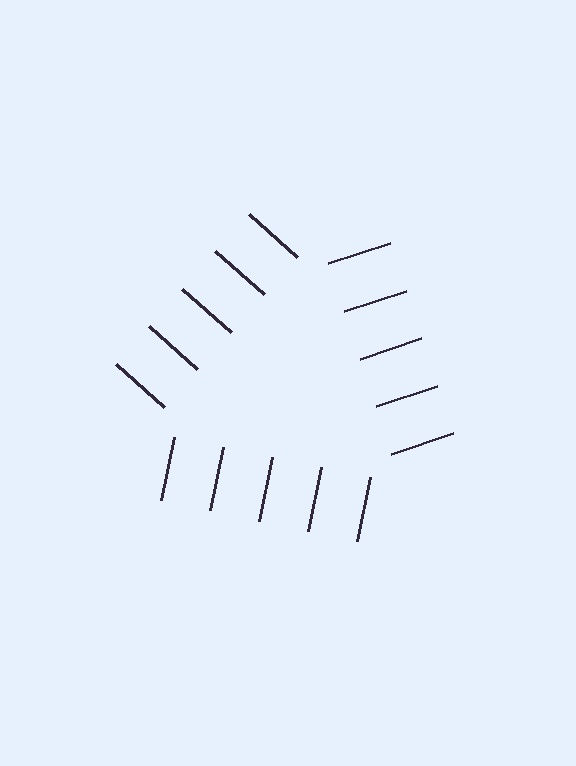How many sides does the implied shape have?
3 sides — the line-ends trace a triangle.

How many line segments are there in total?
15 — 5 along each of the 3 edges.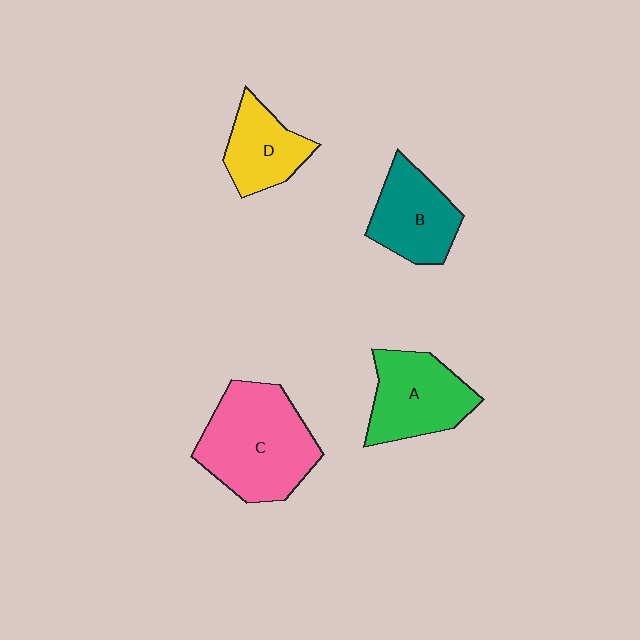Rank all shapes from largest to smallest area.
From largest to smallest: C (pink), A (green), B (teal), D (yellow).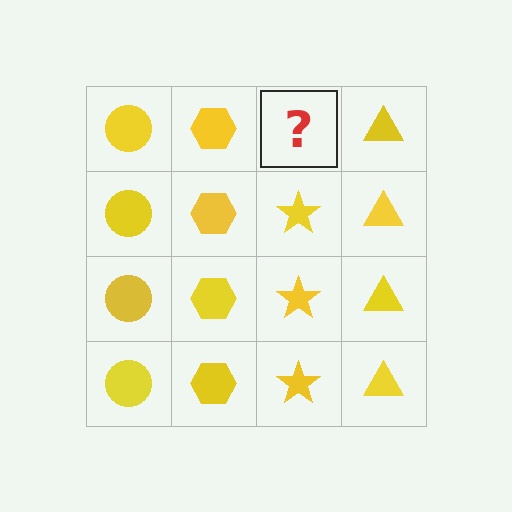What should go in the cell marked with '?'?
The missing cell should contain a yellow star.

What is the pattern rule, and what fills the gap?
The rule is that each column has a consistent shape. The gap should be filled with a yellow star.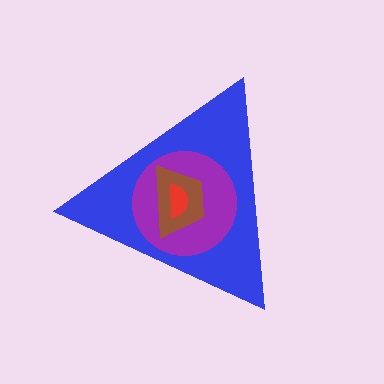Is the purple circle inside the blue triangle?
Yes.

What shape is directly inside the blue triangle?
The purple circle.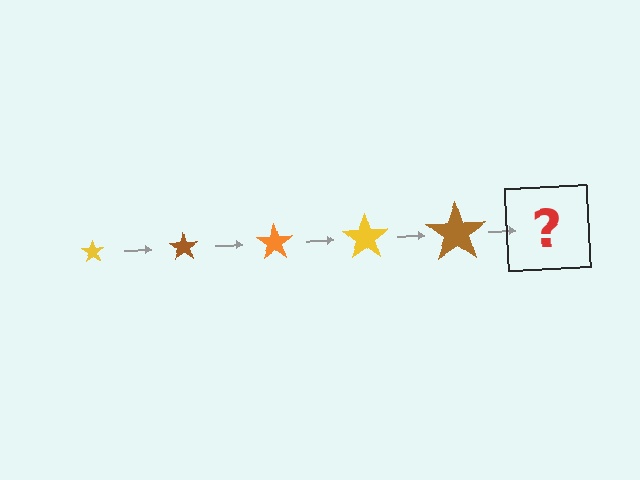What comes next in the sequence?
The next element should be an orange star, larger than the previous one.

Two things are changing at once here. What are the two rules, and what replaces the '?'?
The two rules are that the star grows larger each step and the color cycles through yellow, brown, and orange. The '?' should be an orange star, larger than the previous one.